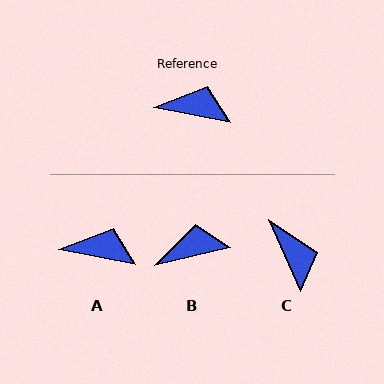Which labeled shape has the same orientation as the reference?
A.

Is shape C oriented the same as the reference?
No, it is off by about 55 degrees.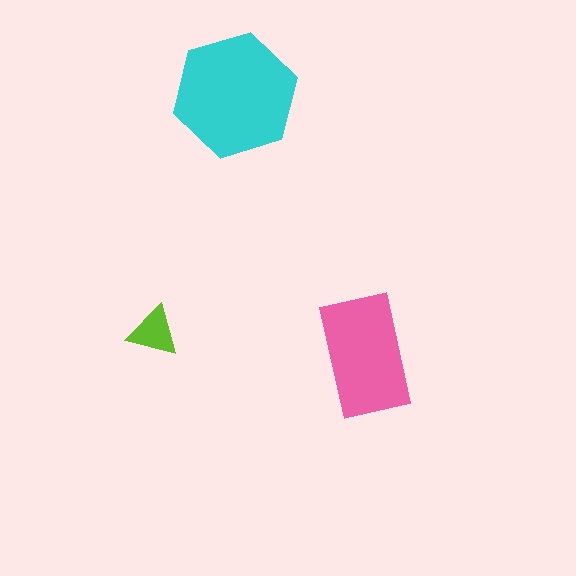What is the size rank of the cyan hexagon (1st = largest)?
1st.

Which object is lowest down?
The pink rectangle is bottommost.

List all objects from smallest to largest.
The lime triangle, the pink rectangle, the cyan hexagon.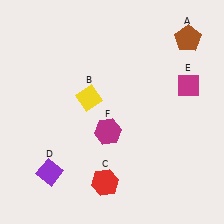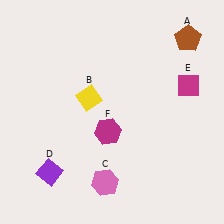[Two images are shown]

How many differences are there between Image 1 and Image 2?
There is 1 difference between the two images.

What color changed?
The hexagon (C) changed from red in Image 1 to pink in Image 2.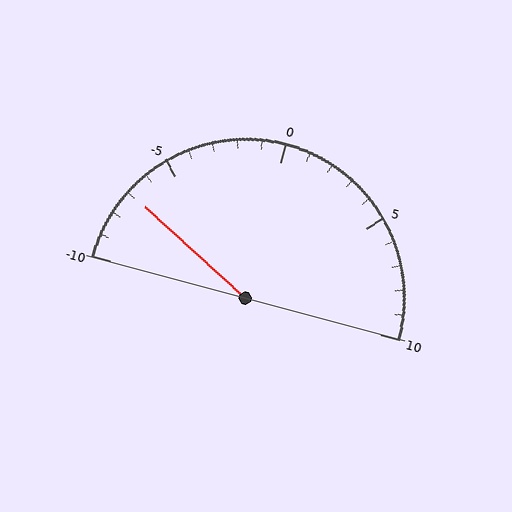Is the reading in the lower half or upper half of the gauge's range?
The reading is in the lower half of the range (-10 to 10).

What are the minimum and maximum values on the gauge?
The gauge ranges from -10 to 10.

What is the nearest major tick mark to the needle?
The nearest major tick mark is -5.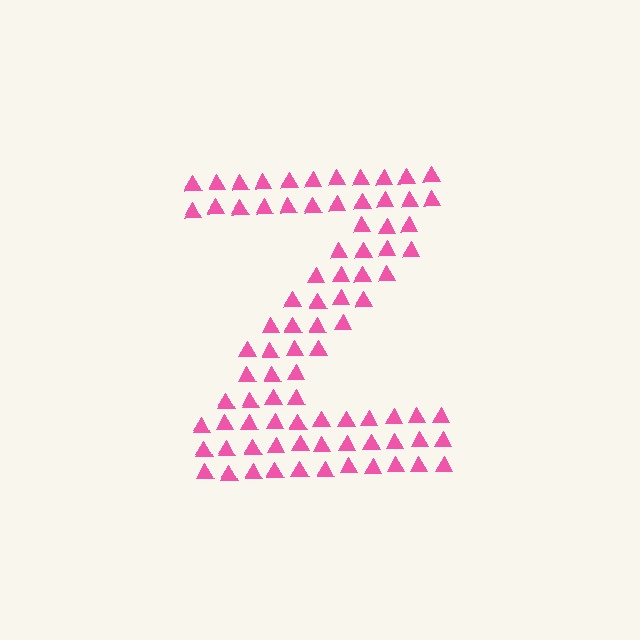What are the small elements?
The small elements are triangles.